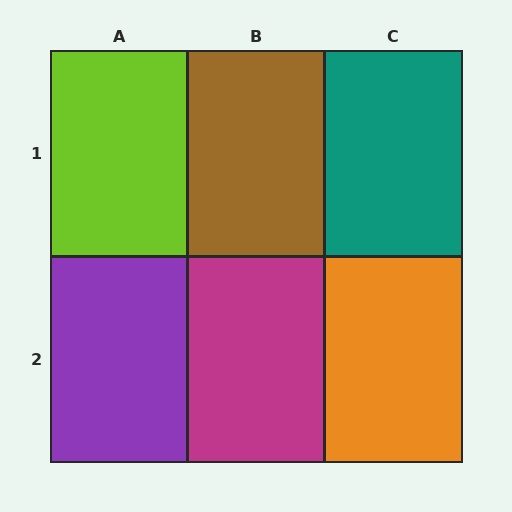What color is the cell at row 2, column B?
Magenta.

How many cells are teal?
1 cell is teal.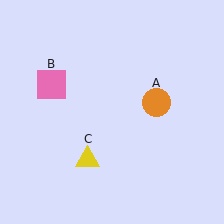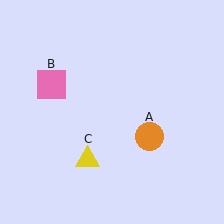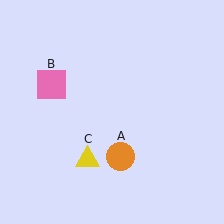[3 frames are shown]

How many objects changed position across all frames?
1 object changed position: orange circle (object A).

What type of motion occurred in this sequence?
The orange circle (object A) rotated clockwise around the center of the scene.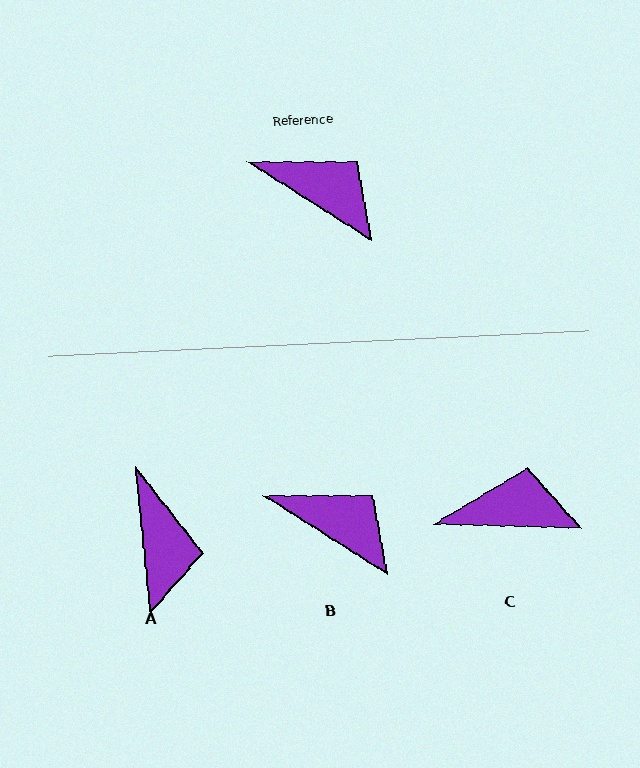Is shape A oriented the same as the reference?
No, it is off by about 52 degrees.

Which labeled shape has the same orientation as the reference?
B.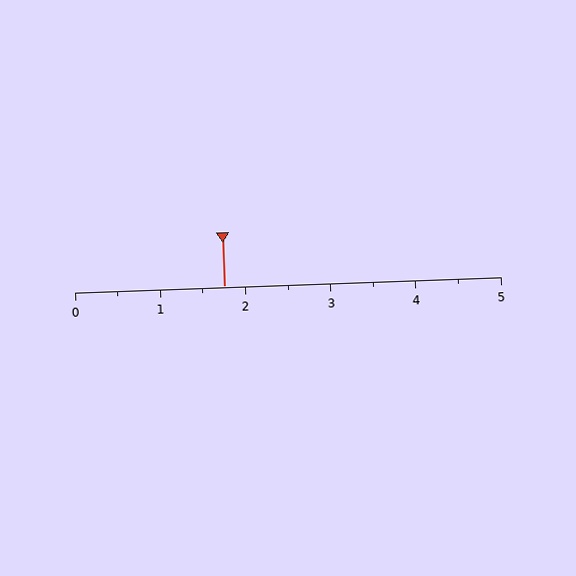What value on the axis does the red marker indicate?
The marker indicates approximately 1.8.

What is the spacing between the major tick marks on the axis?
The major ticks are spaced 1 apart.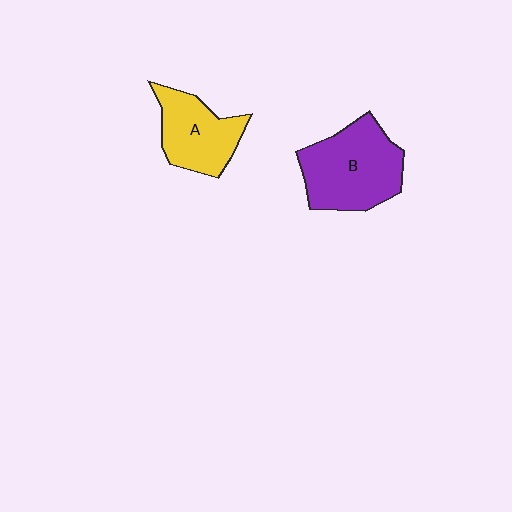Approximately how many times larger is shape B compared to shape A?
Approximately 1.4 times.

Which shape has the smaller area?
Shape A (yellow).